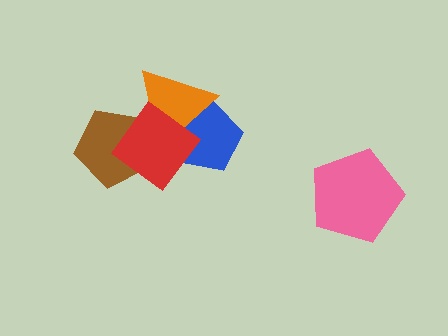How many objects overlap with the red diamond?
3 objects overlap with the red diamond.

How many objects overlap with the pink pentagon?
0 objects overlap with the pink pentagon.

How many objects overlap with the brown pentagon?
2 objects overlap with the brown pentagon.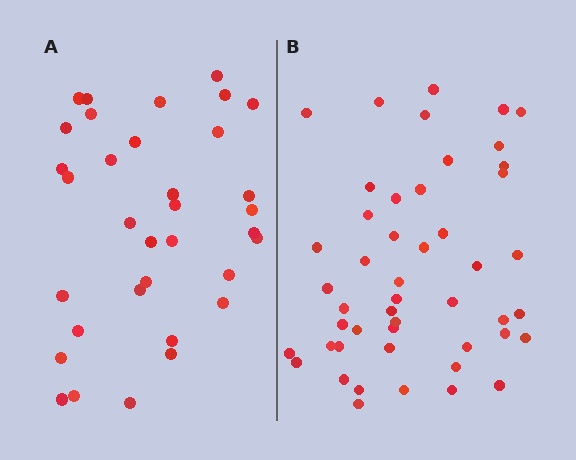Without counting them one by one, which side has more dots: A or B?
Region B (the right region) has more dots.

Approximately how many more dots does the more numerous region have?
Region B has approximately 15 more dots than region A.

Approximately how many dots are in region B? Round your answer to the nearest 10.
About 50 dots. (The exact count is 48, which rounds to 50.)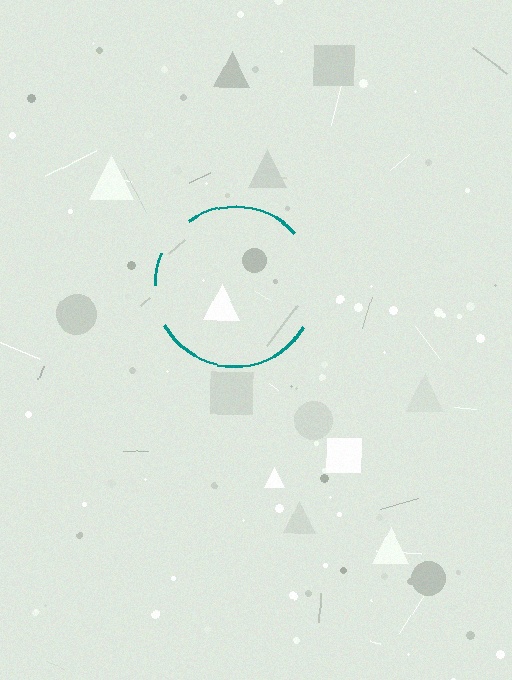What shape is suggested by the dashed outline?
The dashed outline suggests a circle.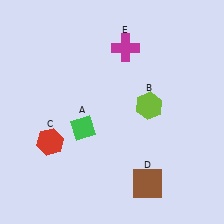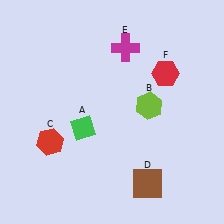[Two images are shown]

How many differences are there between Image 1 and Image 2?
There is 1 difference between the two images.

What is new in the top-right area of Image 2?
A red hexagon (F) was added in the top-right area of Image 2.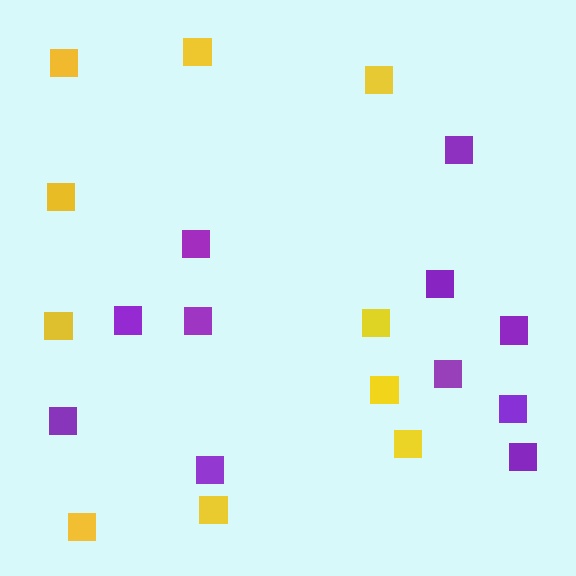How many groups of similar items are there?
There are 2 groups: one group of purple squares (11) and one group of yellow squares (10).